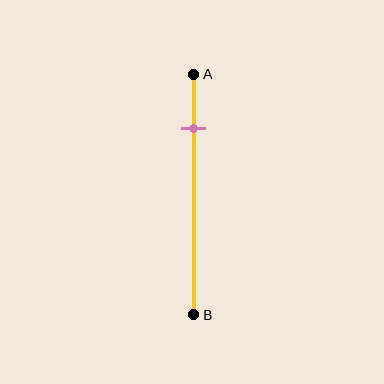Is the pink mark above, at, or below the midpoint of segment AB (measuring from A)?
The pink mark is above the midpoint of segment AB.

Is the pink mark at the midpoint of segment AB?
No, the mark is at about 25% from A, not at the 50% midpoint.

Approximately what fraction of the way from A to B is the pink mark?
The pink mark is approximately 25% of the way from A to B.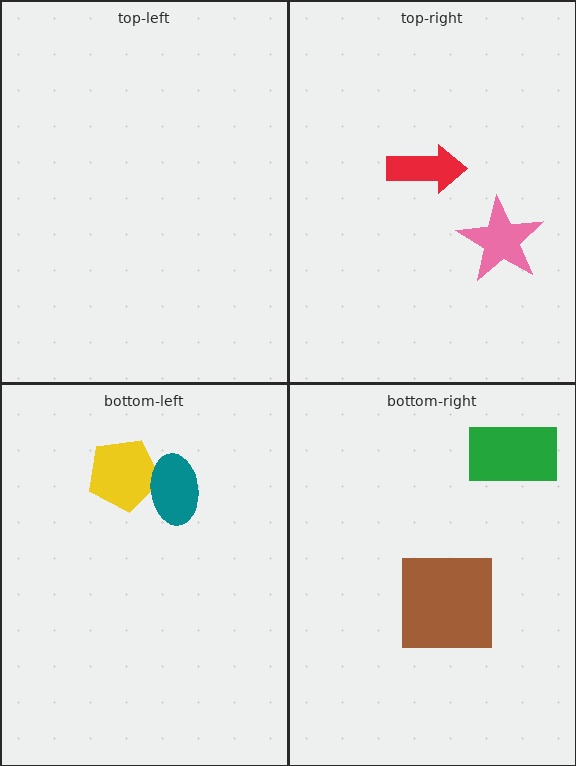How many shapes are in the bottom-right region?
2.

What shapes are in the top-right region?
The red arrow, the pink star.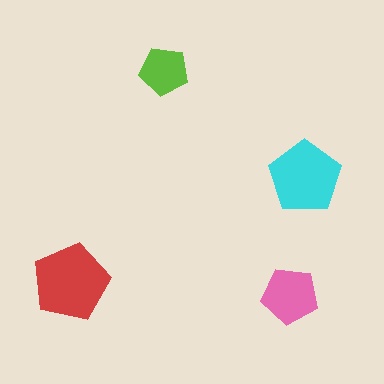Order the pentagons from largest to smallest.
the red one, the cyan one, the pink one, the lime one.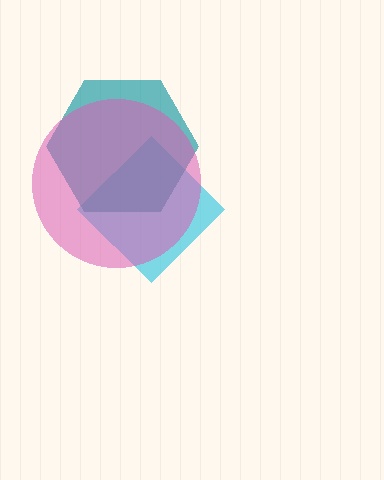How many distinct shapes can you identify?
There are 3 distinct shapes: a cyan diamond, a teal hexagon, a pink circle.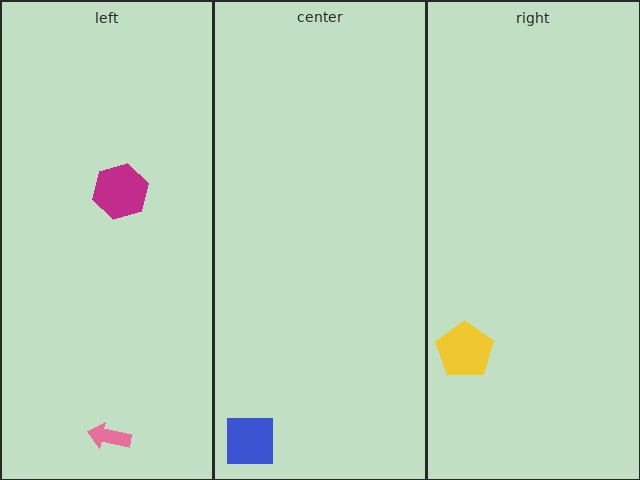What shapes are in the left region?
The magenta hexagon, the pink arrow.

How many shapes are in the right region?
1.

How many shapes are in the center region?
1.